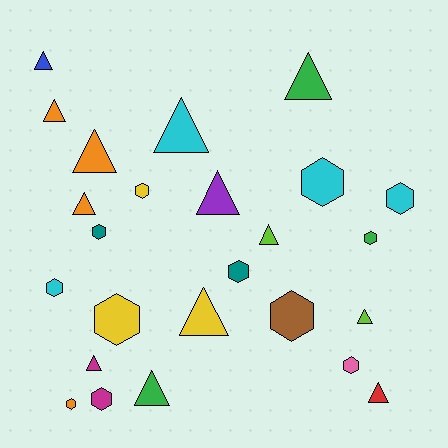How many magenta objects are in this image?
There are 2 magenta objects.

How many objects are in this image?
There are 25 objects.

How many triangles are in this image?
There are 13 triangles.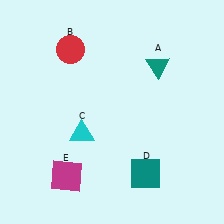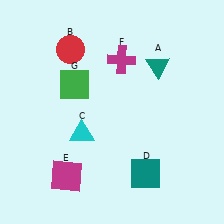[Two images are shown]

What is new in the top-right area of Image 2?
A magenta cross (F) was added in the top-right area of Image 2.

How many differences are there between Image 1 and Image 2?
There are 2 differences between the two images.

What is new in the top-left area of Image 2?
A green square (G) was added in the top-left area of Image 2.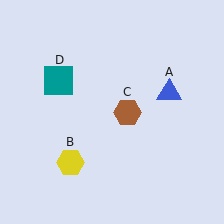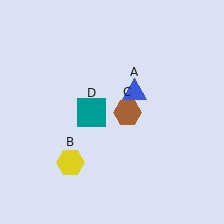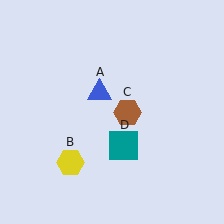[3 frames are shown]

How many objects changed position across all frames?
2 objects changed position: blue triangle (object A), teal square (object D).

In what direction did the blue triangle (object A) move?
The blue triangle (object A) moved left.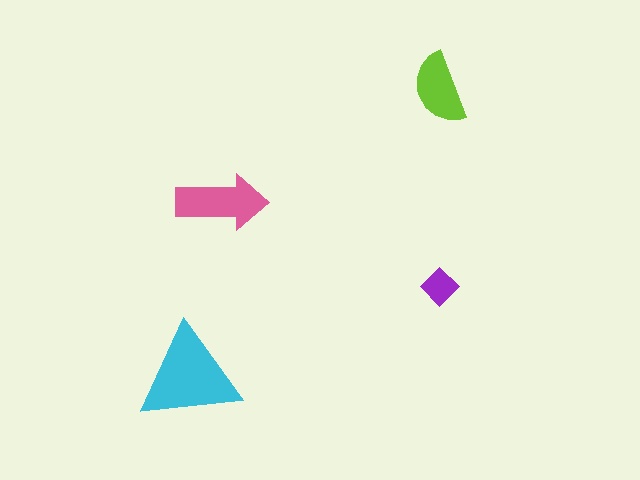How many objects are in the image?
There are 4 objects in the image.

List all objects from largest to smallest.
The cyan triangle, the pink arrow, the lime semicircle, the purple diamond.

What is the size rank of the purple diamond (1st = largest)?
4th.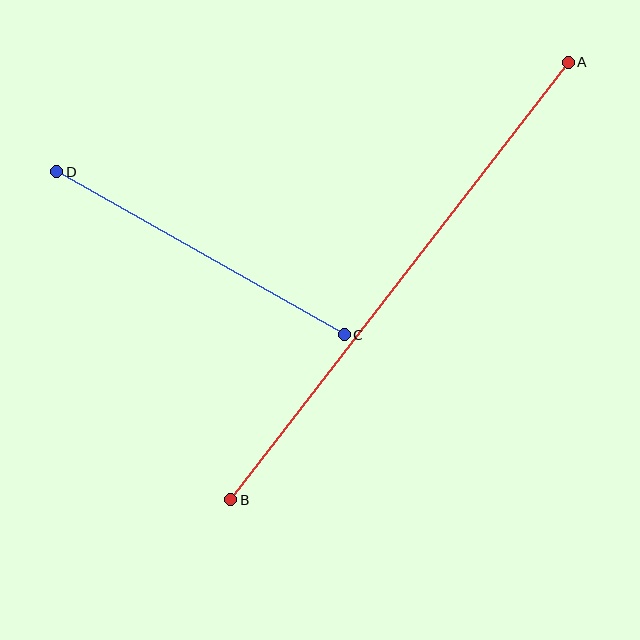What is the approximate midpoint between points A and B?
The midpoint is at approximately (400, 281) pixels.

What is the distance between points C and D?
The distance is approximately 331 pixels.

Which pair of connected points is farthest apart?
Points A and B are farthest apart.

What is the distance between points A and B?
The distance is approximately 553 pixels.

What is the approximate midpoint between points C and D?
The midpoint is at approximately (200, 253) pixels.